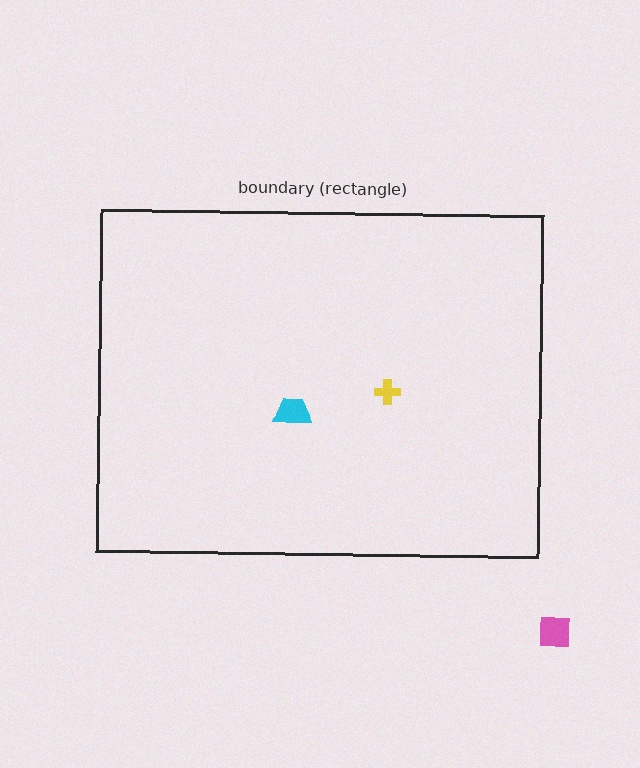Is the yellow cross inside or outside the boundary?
Inside.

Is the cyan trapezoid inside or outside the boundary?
Inside.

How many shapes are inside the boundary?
2 inside, 1 outside.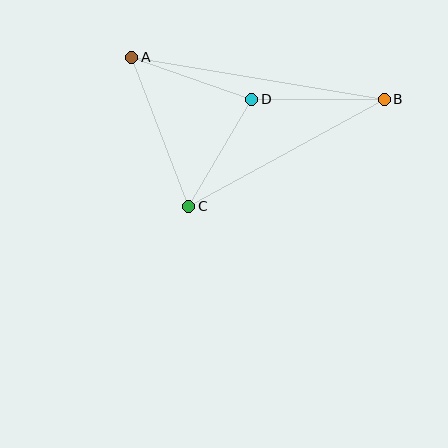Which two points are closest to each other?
Points C and D are closest to each other.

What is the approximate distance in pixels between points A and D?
The distance between A and D is approximately 127 pixels.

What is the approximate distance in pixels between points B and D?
The distance between B and D is approximately 132 pixels.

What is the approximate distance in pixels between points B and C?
The distance between B and C is approximately 223 pixels.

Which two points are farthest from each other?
Points A and B are farthest from each other.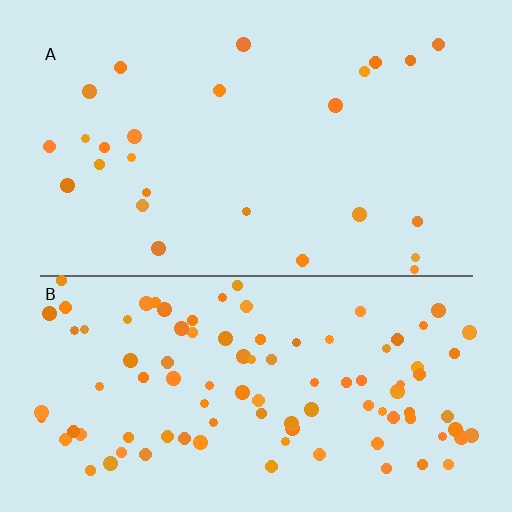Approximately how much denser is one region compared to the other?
Approximately 3.9× — region B over region A.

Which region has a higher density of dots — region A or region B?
B (the bottom).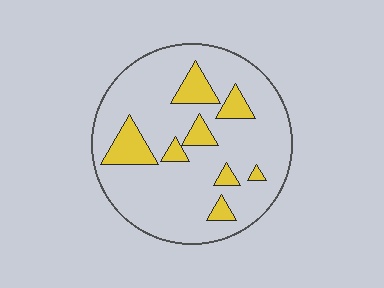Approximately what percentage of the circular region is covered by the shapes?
Approximately 15%.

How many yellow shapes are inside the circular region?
8.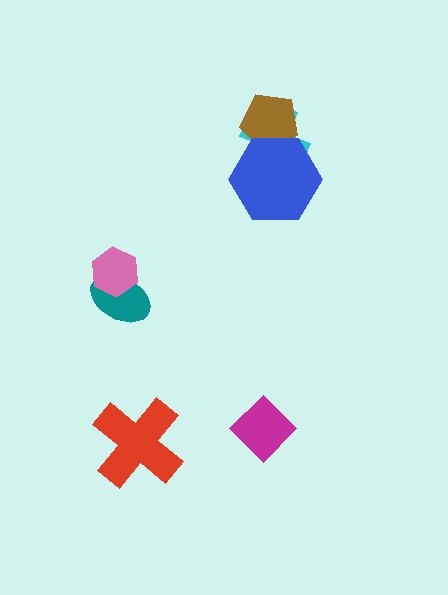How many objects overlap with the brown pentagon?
2 objects overlap with the brown pentagon.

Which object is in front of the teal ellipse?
The pink hexagon is in front of the teal ellipse.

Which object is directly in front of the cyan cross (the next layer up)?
The brown pentagon is directly in front of the cyan cross.